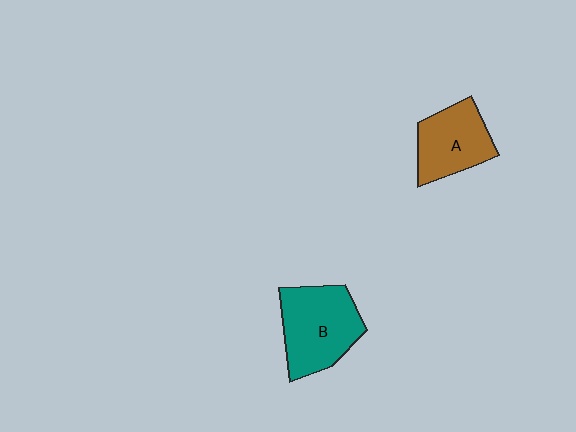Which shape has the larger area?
Shape B (teal).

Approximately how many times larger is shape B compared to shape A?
Approximately 1.3 times.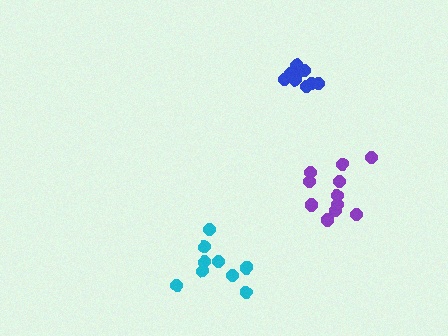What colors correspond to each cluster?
The clusters are colored: purple, blue, cyan.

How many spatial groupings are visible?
There are 3 spatial groupings.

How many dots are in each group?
Group 1: 11 dots, Group 2: 9 dots, Group 3: 9 dots (29 total).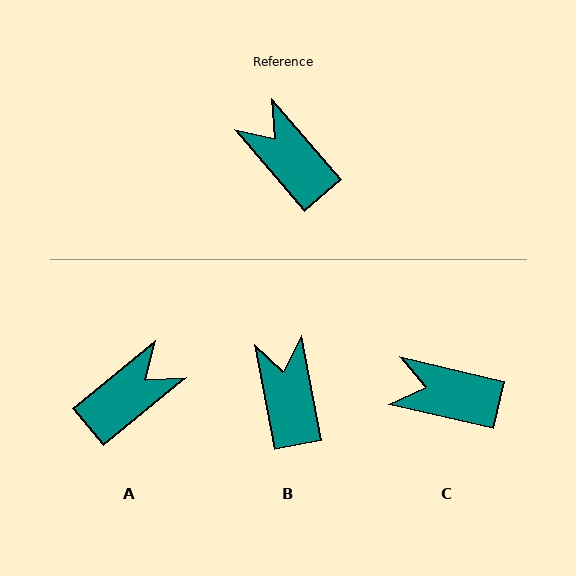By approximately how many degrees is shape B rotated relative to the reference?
Approximately 30 degrees clockwise.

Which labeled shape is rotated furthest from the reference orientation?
A, about 91 degrees away.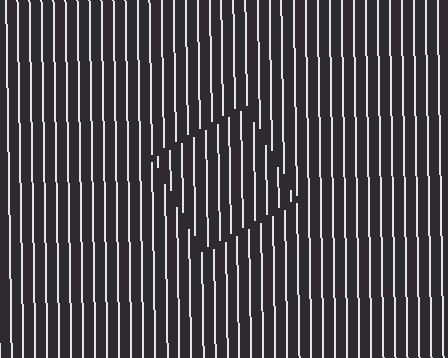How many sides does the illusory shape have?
4 sides — the line-ends trace a square.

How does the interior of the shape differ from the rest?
The interior of the shape contains the same grating, shifted by half a period — the contour is defined by the phase discontinuity where line-ends from the inner and outer gratings abut.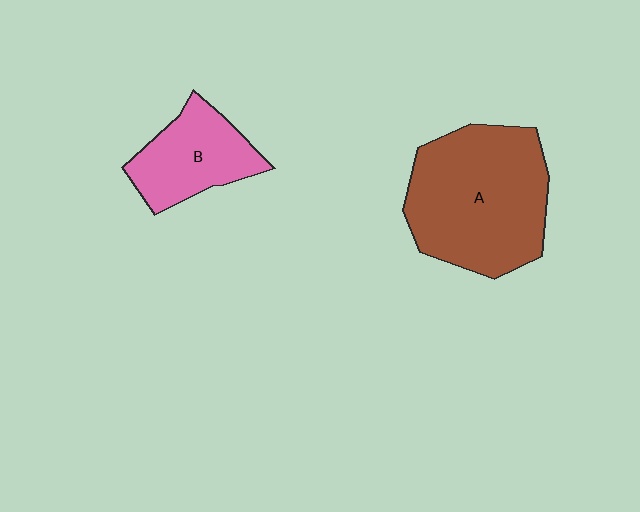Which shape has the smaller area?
Shape B (pink).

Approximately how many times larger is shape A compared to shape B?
Approximately 2.0 times.